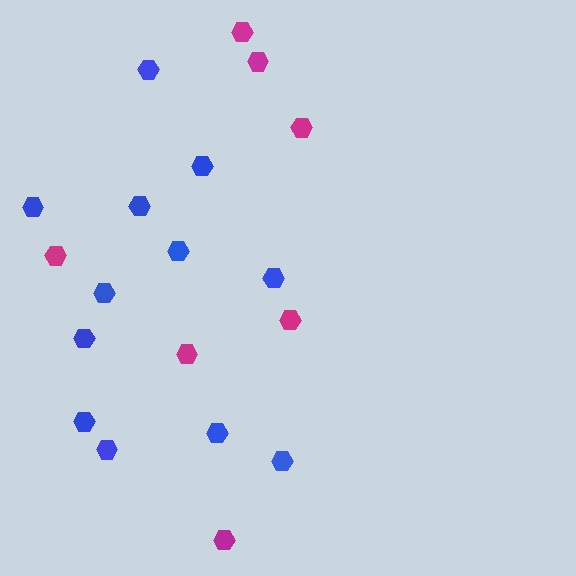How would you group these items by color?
There are 2 groups: one group of magenta hexagons (7) and one group of blue hexagons (12).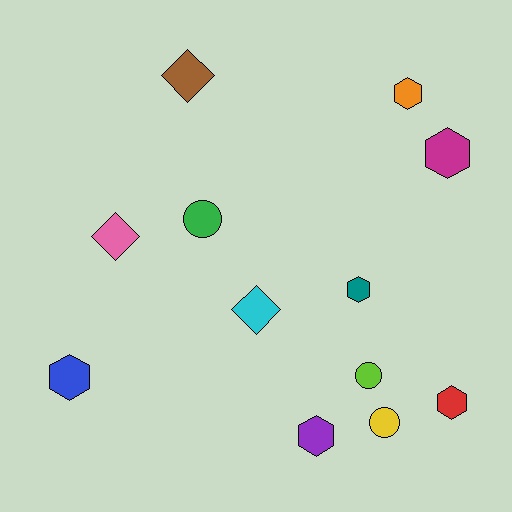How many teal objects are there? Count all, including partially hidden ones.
There is 1 teal object.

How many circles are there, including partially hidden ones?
There are 3 circles.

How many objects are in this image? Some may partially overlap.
There are 12 objects.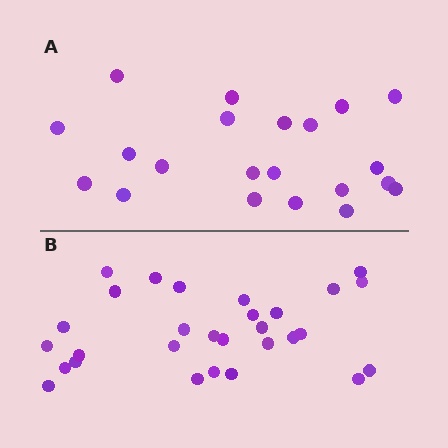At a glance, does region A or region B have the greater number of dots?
Region B (the bottom region) has more dots.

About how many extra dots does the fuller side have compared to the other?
Region B has roughly 8 or so more dots than region A.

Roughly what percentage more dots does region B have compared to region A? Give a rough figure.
About 40% more.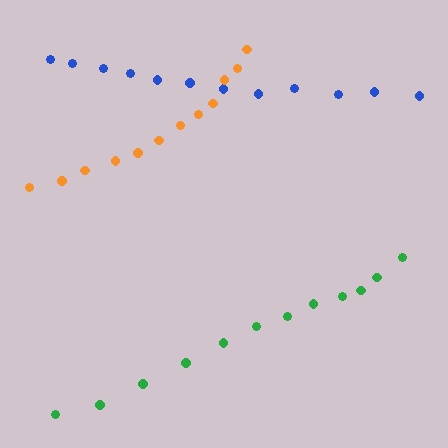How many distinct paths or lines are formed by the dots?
There are 3 distinct paths.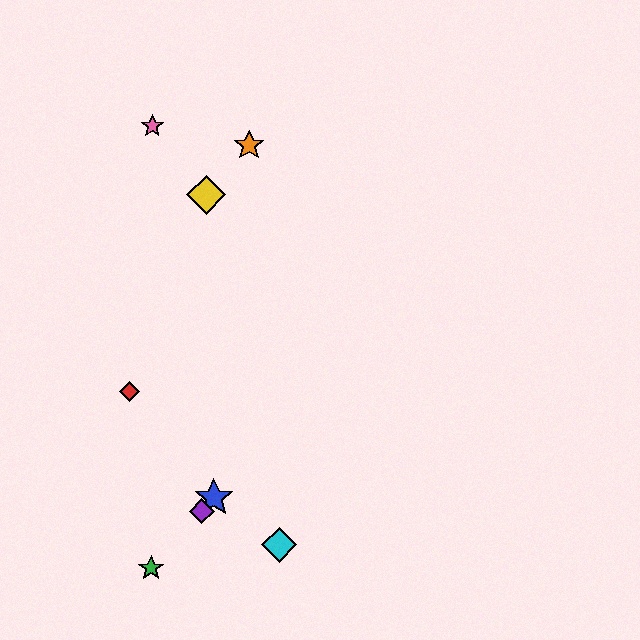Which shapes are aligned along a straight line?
The blue star, the green star, the purple diamond are aligned along a straight line.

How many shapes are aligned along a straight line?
3 shapes (the blue star, the green star, the purple diamond) are aligned along a straight line.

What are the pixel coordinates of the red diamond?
The red diamond is at (130, 391).